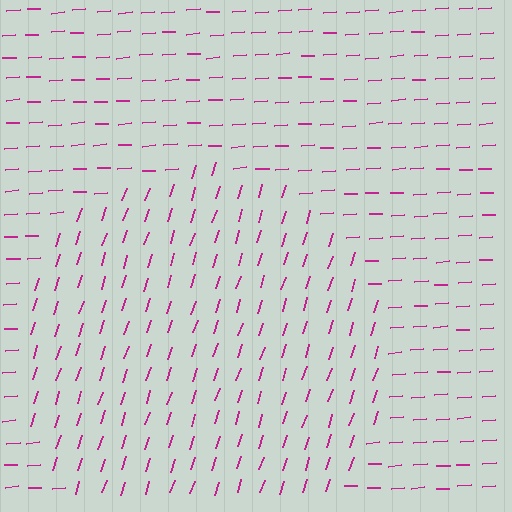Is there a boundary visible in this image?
Yes, there is a texture boundary formed by a change in line orientation.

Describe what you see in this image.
The image is filled with small magenta line segments. A circle region in the image has lines oriented differently from the surrounding lines, creating a visible texture boundary.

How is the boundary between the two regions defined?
The boundary is defined purely by a change in line orientation (approximately 68 degrees difference). All lines are the same color and thickness.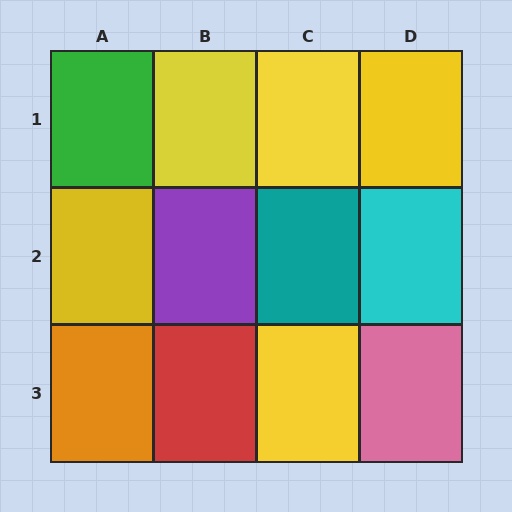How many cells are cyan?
1 cell is cyan.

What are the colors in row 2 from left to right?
Yellow, purple, teal, cyan.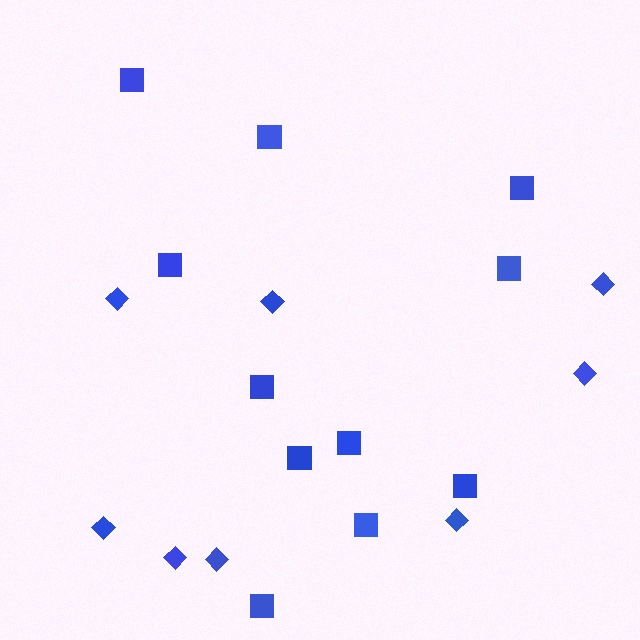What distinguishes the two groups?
There are 2 groups: one group of diamonds (8) and one group of squares (11).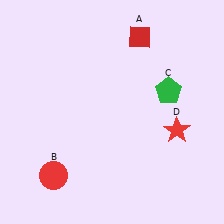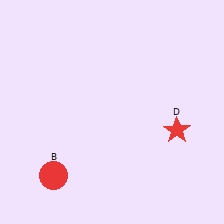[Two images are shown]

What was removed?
The red diamond (A), the green pentagon (C) were removed in Image 2.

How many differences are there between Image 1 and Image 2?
There are 2 differences between the two images.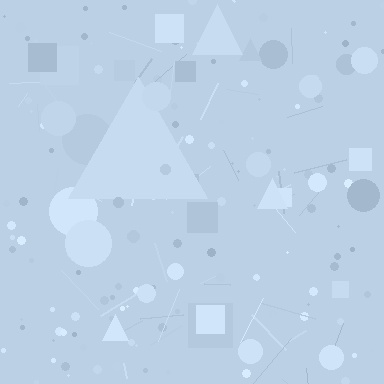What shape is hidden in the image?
A triangle is hidden in the image.